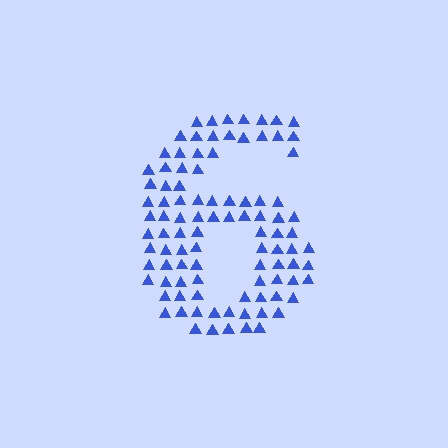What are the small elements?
The small elements are triangles.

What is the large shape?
The large shape is the digit 6.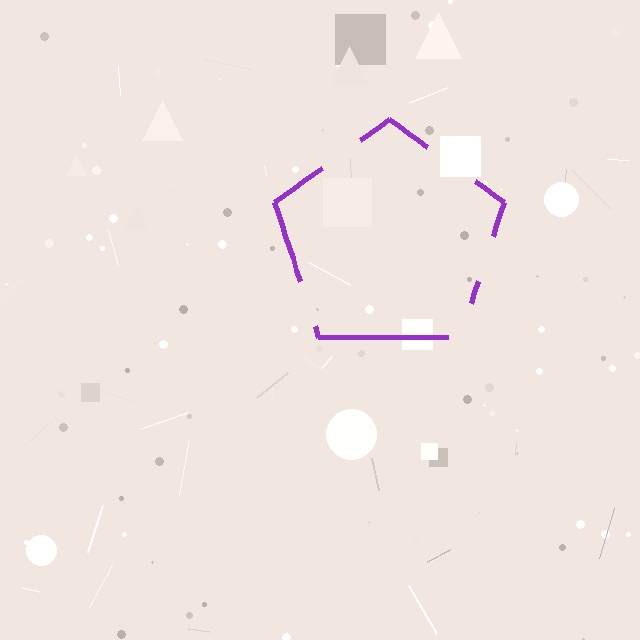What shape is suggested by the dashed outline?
The dashed outline suggests a pentagon.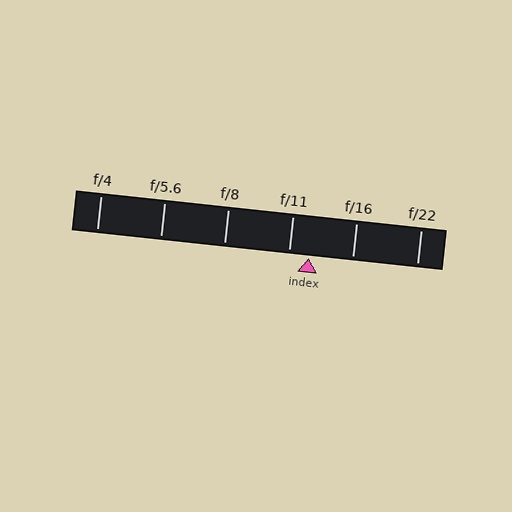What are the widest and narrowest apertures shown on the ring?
The widest aperture shown is f/4 and the narrowest is f/22.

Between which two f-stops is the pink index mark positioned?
The index mark is between f/11 and f/16.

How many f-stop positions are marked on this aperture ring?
There are 6 f-stop positions marked.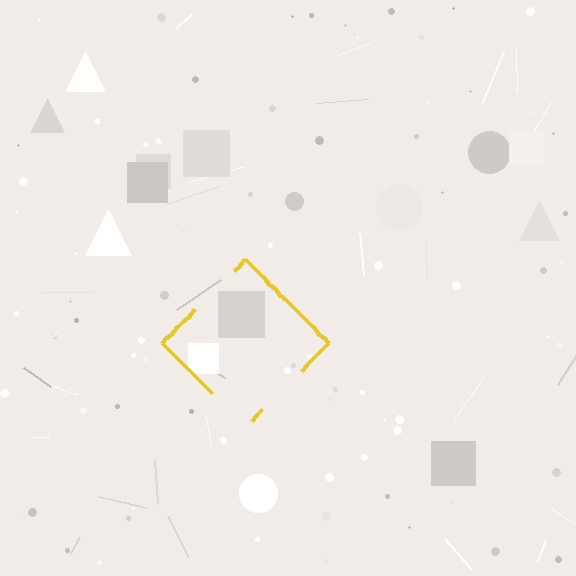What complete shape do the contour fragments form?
The contour fragments form a diamond.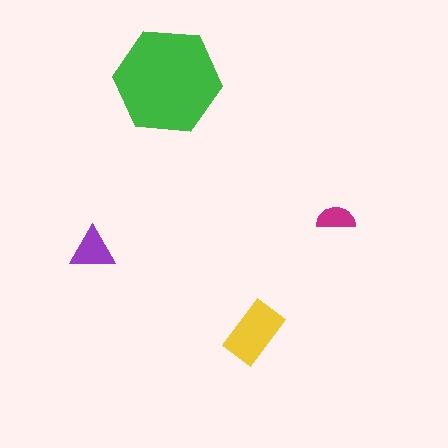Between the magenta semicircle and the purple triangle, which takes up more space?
The purple triangle.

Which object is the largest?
The green hexagon.